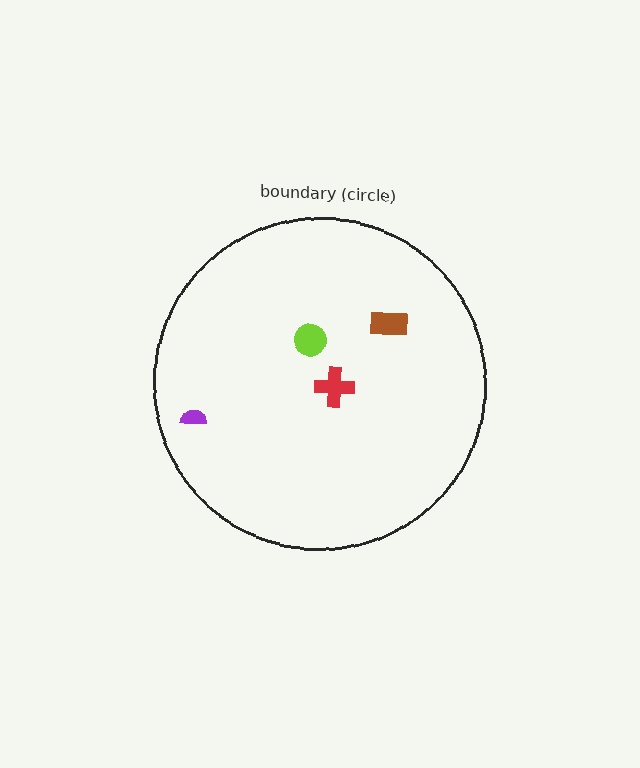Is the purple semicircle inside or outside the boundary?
Inside.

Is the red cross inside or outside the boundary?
Inside.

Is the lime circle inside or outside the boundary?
Inside.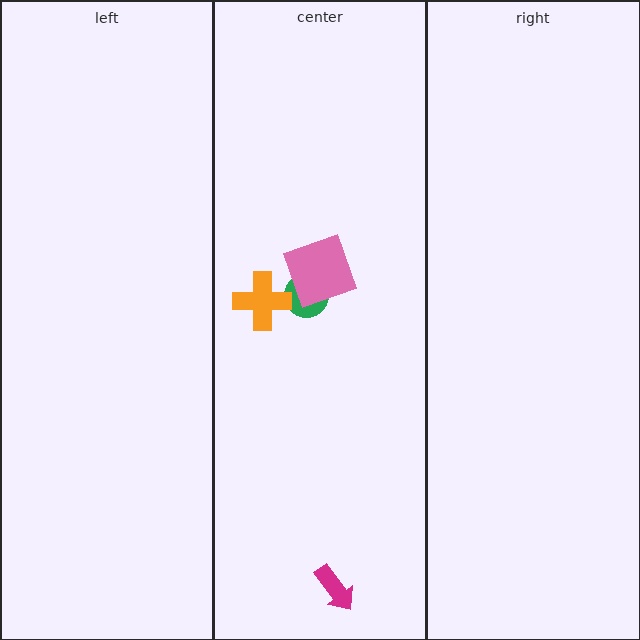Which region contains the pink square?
The center region.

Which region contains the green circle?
The center region.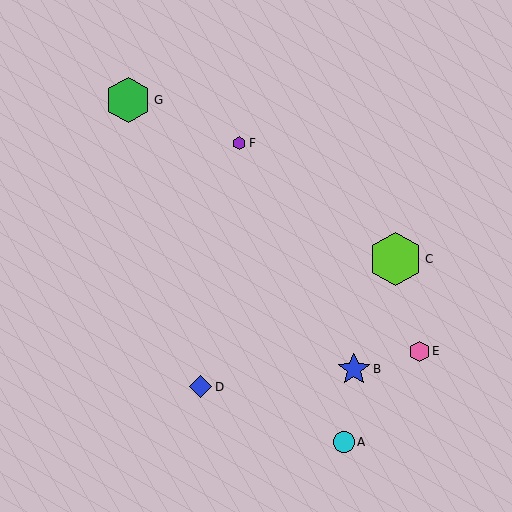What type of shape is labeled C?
Shape C is a lime hexagon.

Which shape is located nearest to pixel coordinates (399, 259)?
The lime hexagon (labeled C) at (395, 259) is nearest to that location.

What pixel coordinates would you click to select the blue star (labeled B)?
Click at (354, 369) to select the blue star B.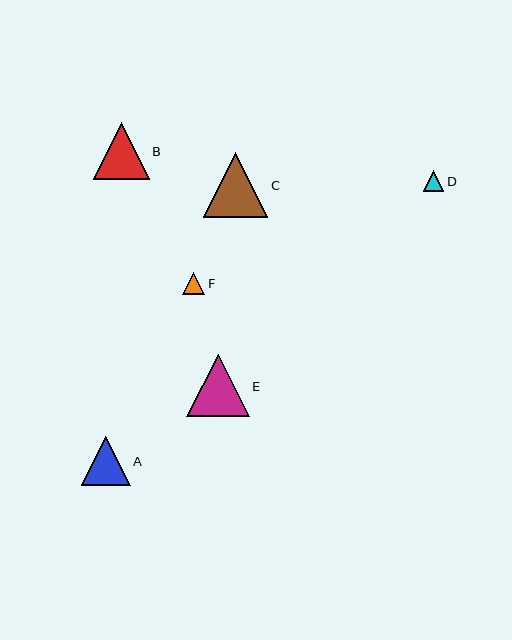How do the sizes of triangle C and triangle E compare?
Triangle C and triangle E are approximately the same size.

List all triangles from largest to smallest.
From largest to smallest: C, E, B, A, F, D.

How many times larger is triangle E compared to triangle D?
Triangle E is approximately 3.0 times the size of triangle D.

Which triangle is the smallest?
Triangle D is the smallest with a size of approximately 21 pixels.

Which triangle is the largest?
Triangle C is the largest with a size of approximately 65 pixels.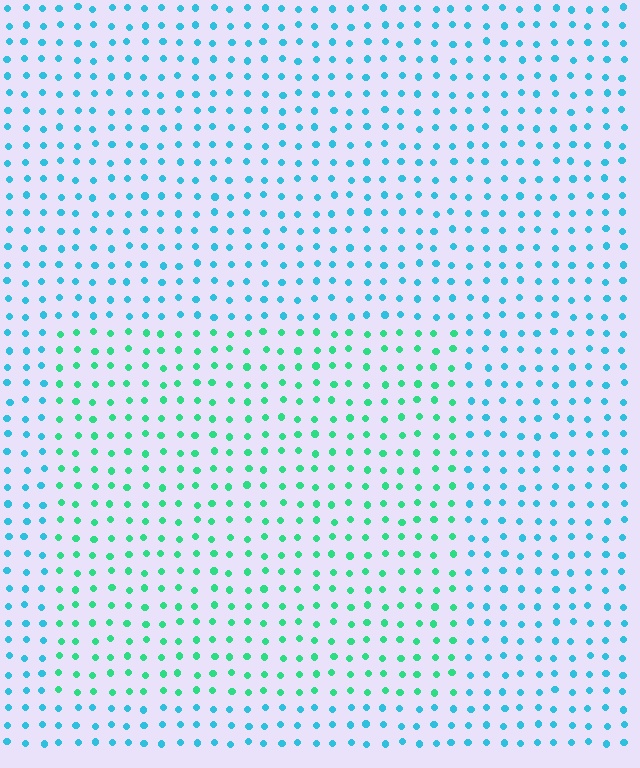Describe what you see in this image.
The image is filled with small cyan elements in a uniform arrangement. A rectangle-shaped region is visible where the elements are tinted to a slightly different hue, forming a subtle color boundary.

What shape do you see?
I see a rectangle.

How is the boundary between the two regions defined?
The boundary is defined purely by a slight shift in hue (about 41 degrees). Spacing, size, and orientation are identical on both sides.